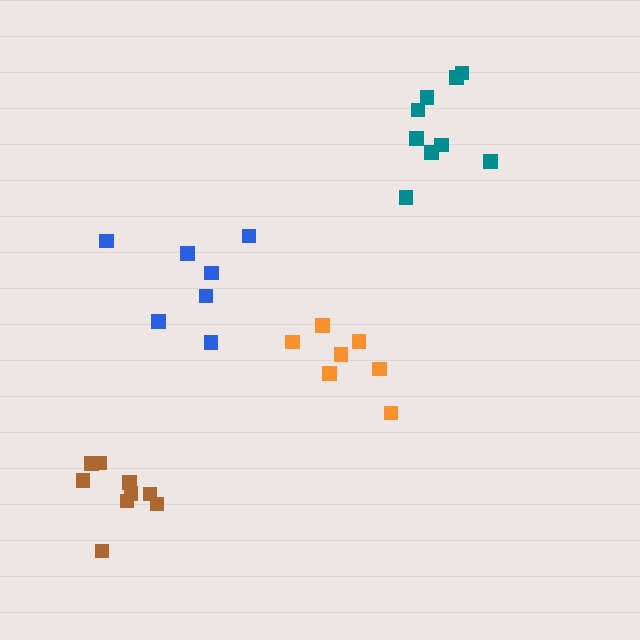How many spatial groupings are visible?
There are 4 spatial groupings.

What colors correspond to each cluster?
The clusters are colored: blue, orange, teal, brown.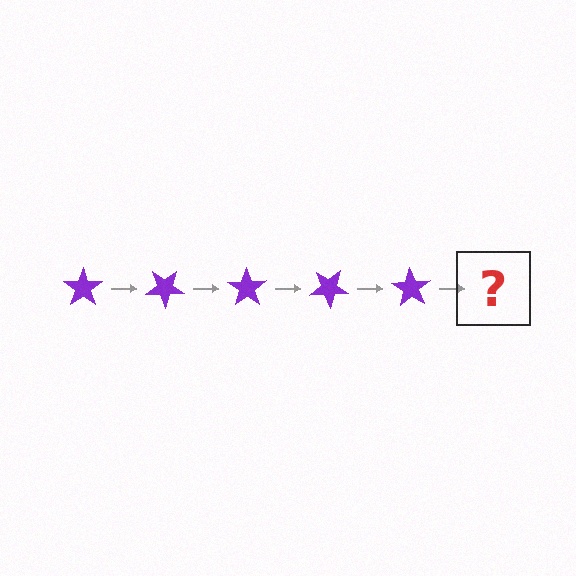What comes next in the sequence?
The next element should be a purple star rotated 175 degrees.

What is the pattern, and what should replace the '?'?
The pattern is that the star rotates 35 degrees each step. The '?' should be a purple star rotated 175 degrees.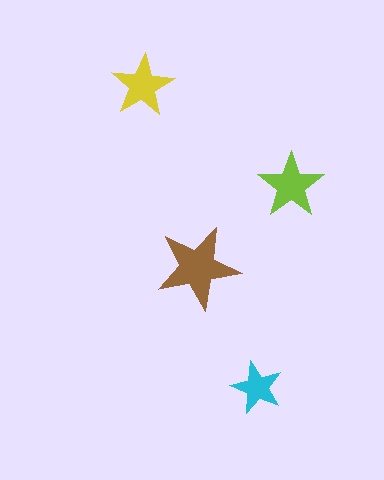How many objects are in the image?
There are 4 objects in the image.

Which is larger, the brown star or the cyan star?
The brown one.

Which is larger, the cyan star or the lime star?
The lime one.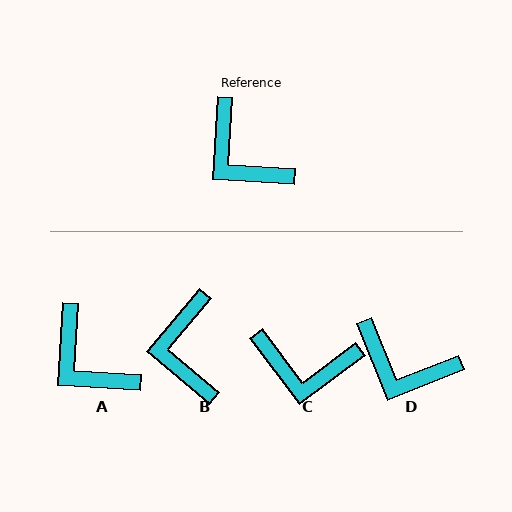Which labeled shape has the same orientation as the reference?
A.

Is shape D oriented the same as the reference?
No, it is off by about 25 degrees.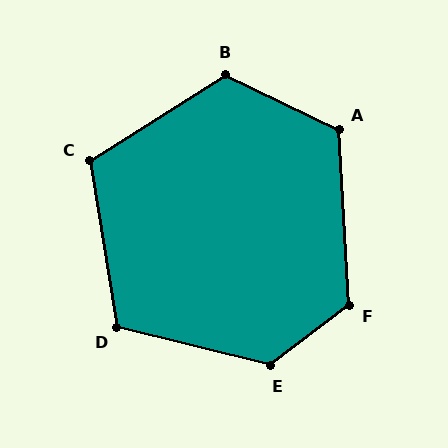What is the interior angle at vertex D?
Approximately 113 degrees (obtuse).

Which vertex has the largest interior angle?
E, at approximately 129 degrees.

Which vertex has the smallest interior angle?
C, at approximately 113 degrees.